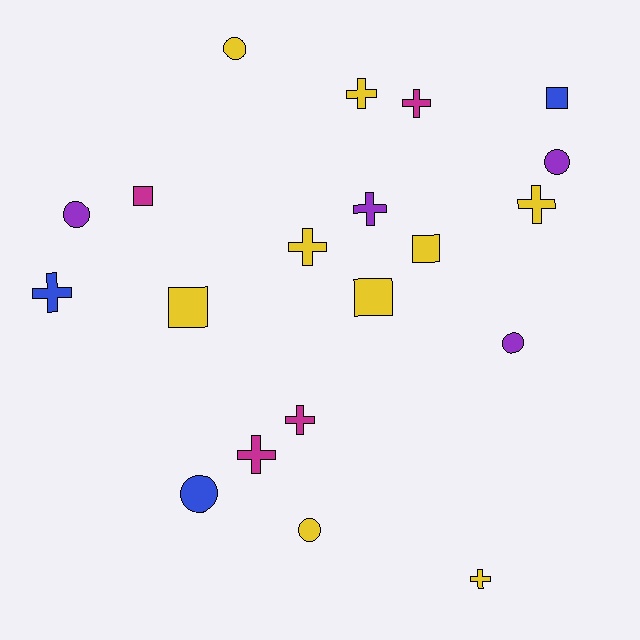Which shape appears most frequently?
Cross, with 9 objects.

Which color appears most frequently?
Yellow, with 9 objects.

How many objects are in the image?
There are 20 objects.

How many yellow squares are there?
There are 3 yellow squares.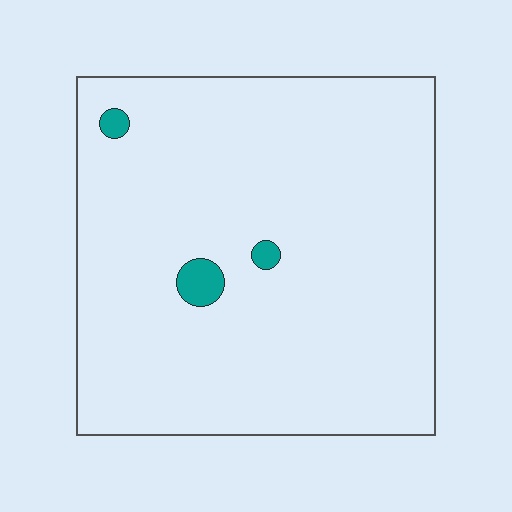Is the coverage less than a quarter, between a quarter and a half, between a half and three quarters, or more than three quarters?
Less than a quarter.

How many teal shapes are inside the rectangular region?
3.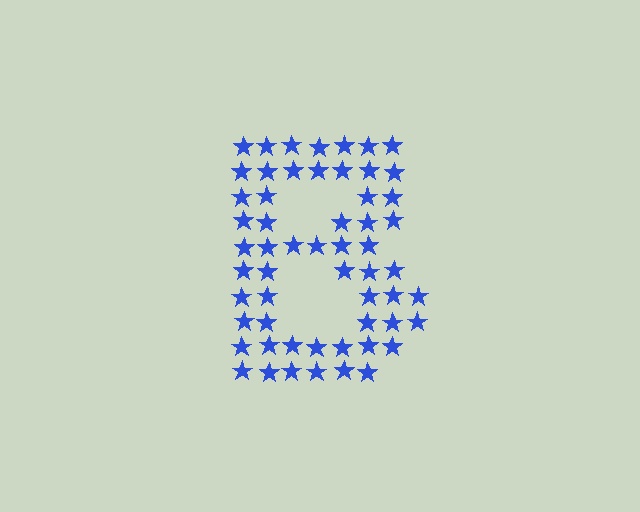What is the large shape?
The large shape is the letter B.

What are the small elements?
The small elements are stars.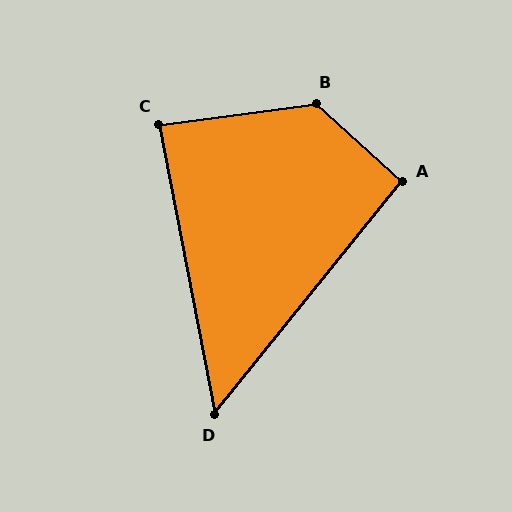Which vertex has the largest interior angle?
B, at approximately 130 degrees.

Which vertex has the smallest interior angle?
D, at approximately 50 degrees.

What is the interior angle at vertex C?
Approximately 87 degrees (approximately right).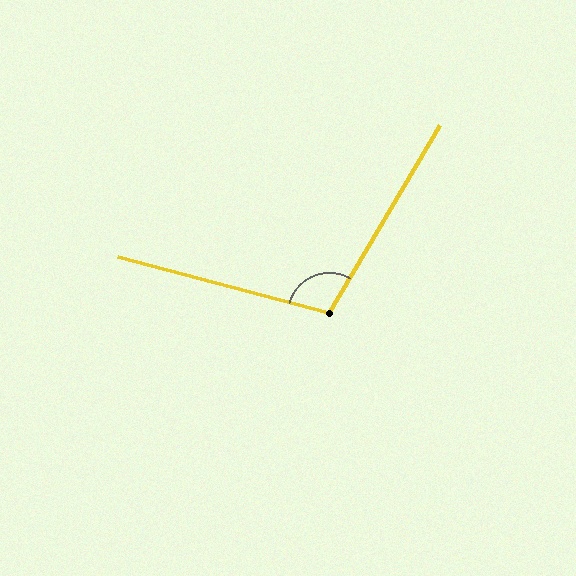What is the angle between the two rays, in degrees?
Approximately 106 degrees.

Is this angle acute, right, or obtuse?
It is obtuse.